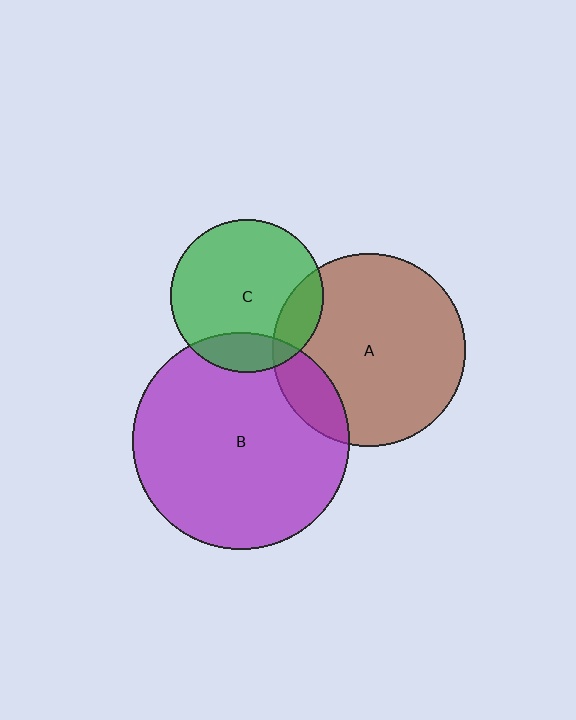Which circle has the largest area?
Circle B (purple).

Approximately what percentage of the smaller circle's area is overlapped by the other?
Approximately 15%.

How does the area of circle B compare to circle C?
Approximately 2.0 times.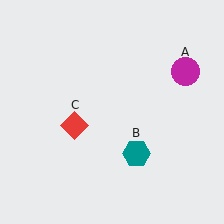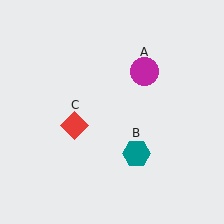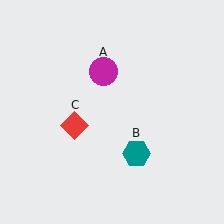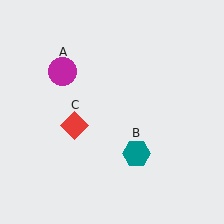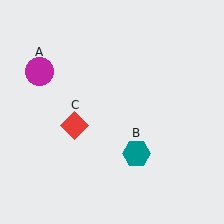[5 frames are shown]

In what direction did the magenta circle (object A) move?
The magenta circle (object A) moved left.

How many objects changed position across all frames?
1 object changed position: magenta circle (object A).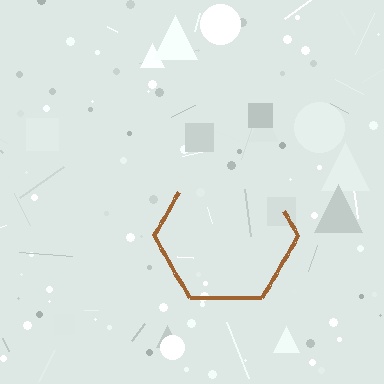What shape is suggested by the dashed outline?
The dashed outline suggests a hexagon.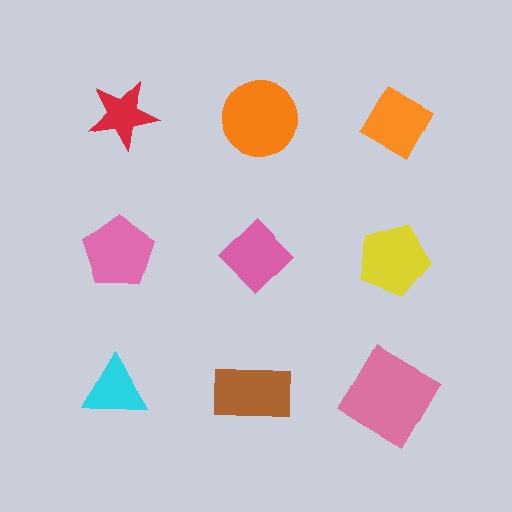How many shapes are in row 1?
3 shapes.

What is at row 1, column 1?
A red star.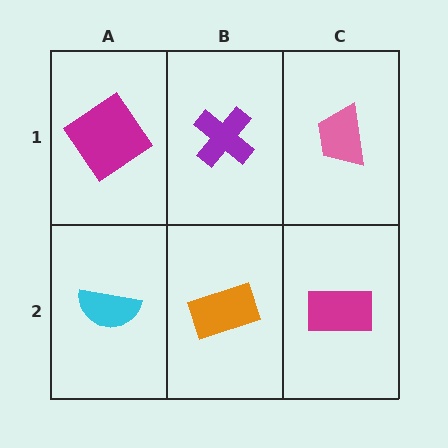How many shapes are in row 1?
3 shapes.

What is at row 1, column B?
A purple cross.